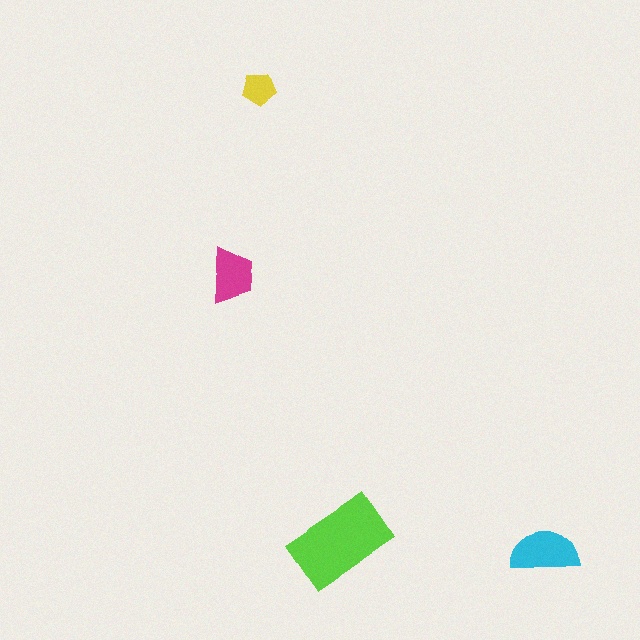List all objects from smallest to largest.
The yellow pentagon, the magenta trapezoid, the cyan semicircle, the lime rectangle.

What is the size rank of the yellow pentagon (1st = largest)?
4th.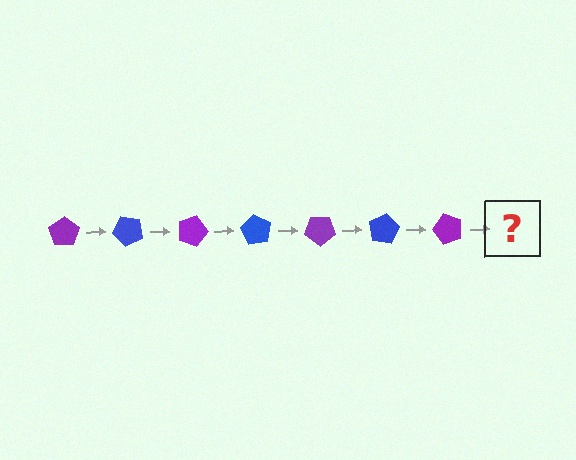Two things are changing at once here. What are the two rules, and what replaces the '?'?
The two rules are that it rotates 45 degrees each step and the color cycles through purple and blue. The '?' should be a blue pentagon, rotated 315 degrees from the start.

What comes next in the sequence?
The next element should be a blue pentagon, rotated 315 degrees from the start.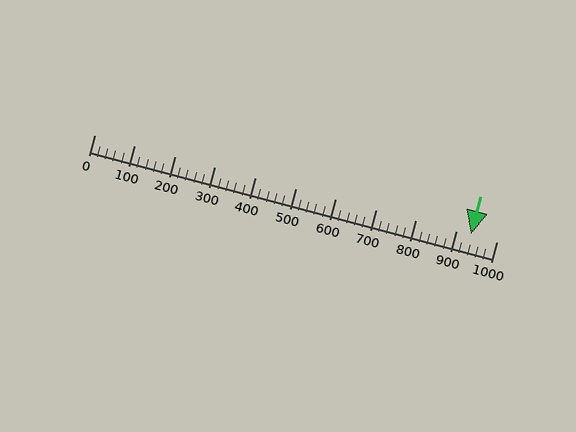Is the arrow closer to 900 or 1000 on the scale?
The arrow is closer to 900.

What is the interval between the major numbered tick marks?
The major tick marks are spaced 100 units apart.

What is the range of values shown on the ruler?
The ruler shows values from 0 to 1000.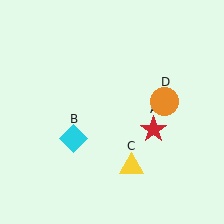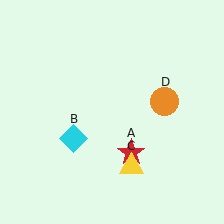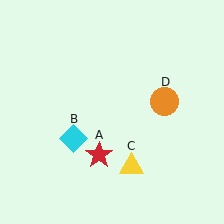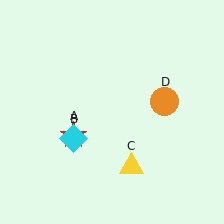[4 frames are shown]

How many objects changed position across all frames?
1 object changed position: red star (object A).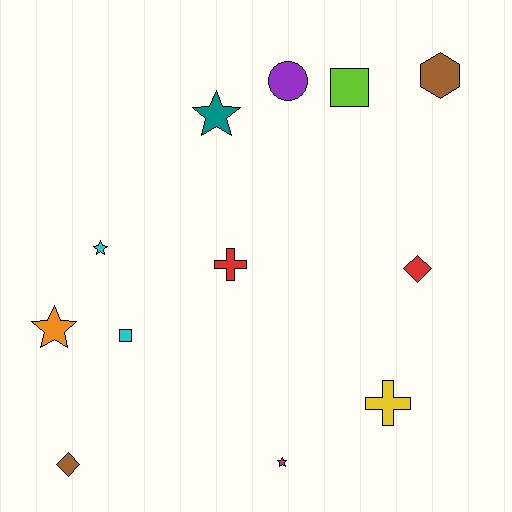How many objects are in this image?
There are 12 objects.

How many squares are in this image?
There are 2 squares.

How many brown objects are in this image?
There are 2 brown objects.